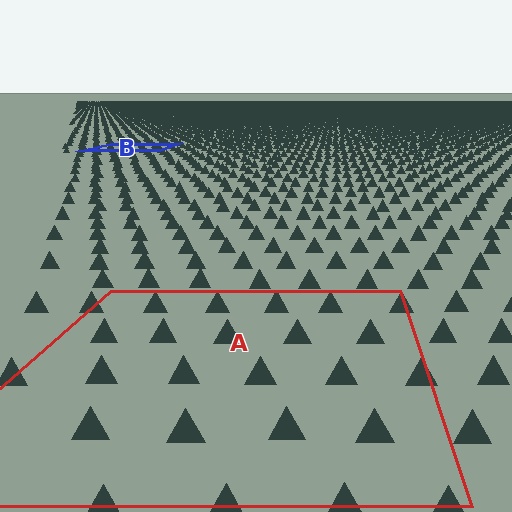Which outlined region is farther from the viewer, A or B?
Region B is farther from the viewer — the texture elements inside it appear smaller and more densely packed.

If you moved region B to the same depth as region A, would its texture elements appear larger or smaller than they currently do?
They would appear larger. At a closer depth, the same texture elements are projected at a bigger on-screen size.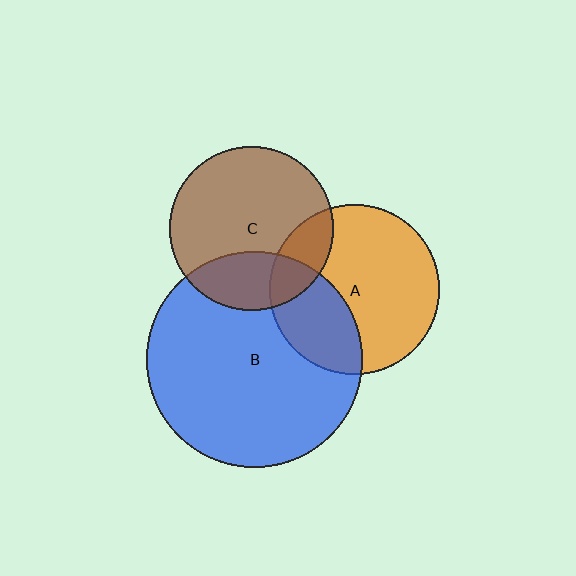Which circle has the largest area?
Circle B (blue).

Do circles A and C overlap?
Yes.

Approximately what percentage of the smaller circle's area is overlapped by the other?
Approximately 20%.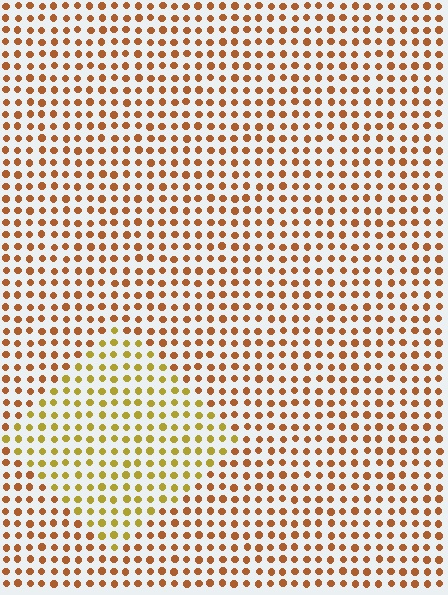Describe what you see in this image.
The image is filled with small brown elements in a uniform arrangement. A diamond-shaped region is visible where the elements are tinted to a slightly different hue, forming a subtle color boundary.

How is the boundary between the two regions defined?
The boundary is defined purely by a slight shift in hue (about 32 degrees). Spacing, size, and orientation are identical on both sides.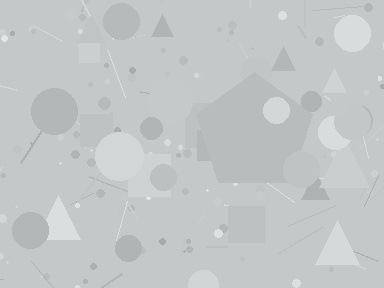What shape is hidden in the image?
A pentagon is hidden in the image.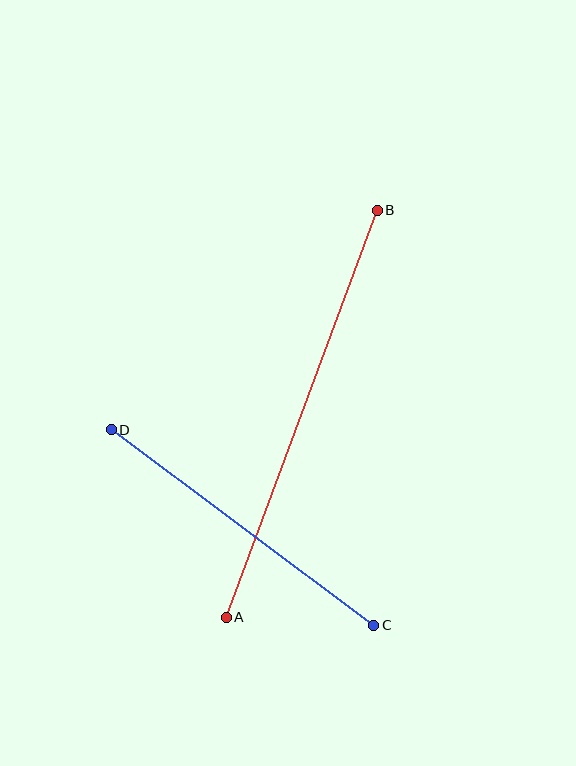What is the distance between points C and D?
The distance is approximately 328 pixels.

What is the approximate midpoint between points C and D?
The midpoint is at approximately (243, 528) pixels.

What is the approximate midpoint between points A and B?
The midpoint is at approximately (302, 414) pixels.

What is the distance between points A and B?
The distance is approximately 434 pixels.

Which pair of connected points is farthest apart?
Points A and B are farthest apart.